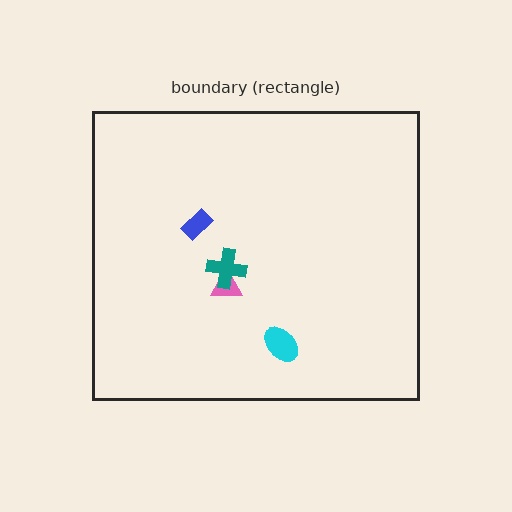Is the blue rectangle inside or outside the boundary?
Inside.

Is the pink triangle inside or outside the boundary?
Inside.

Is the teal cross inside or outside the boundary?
Inside.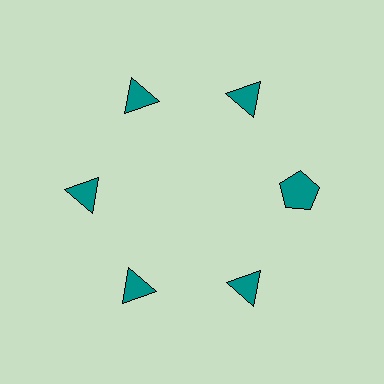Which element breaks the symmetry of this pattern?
The teal pentagon at roughly the 3 o'clock position breaks the symmetry. All other shapes are teal triangles.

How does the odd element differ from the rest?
It has a different shape: pentagon instead of triangle.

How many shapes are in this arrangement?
There are 6 shapes arranged in a ring pattern.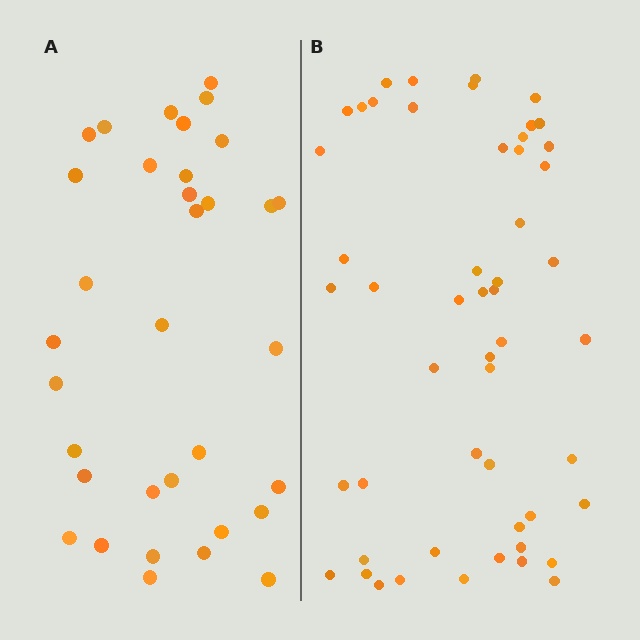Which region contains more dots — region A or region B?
Region B (the right region) has more dots.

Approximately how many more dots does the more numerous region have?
Region B has approximately 20 more dots than region A.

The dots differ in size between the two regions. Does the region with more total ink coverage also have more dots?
No. Region A has more total ink coverage because its dots are larger, but region B actually contains more individual dots. Total area can be misleading — the number of items is what matters here.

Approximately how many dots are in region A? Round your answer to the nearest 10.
About 30 dots. (The exact count is 34, which rounds to 30.)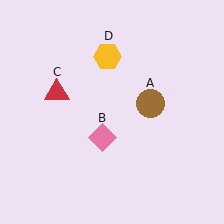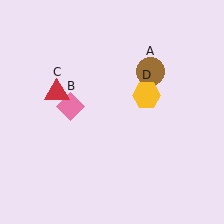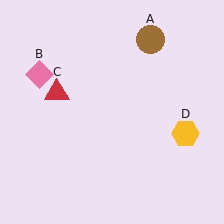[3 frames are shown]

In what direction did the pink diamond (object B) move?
The pink diamond (object B) moved up and to the left.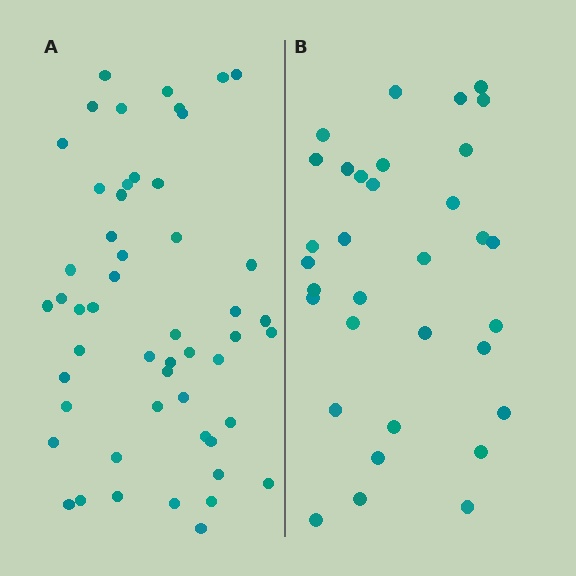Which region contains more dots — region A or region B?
Region A (the left region) has more dots.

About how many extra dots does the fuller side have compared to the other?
Region A has approximately 20 more dots than region B.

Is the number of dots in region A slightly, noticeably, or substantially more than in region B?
Region A has substantially more. The ratio is roughly 1.6 to 1.